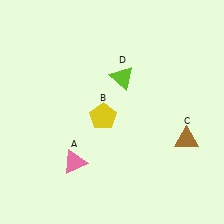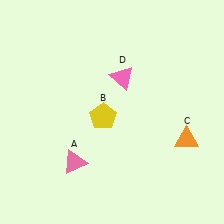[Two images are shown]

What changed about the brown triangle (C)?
In Image 1, C is brown. In Image 2, it changed to orange.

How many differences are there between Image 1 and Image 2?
There are 2 differences between the two images.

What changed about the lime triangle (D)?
In Image 1, D is lime. In Image 2, it changed to pink.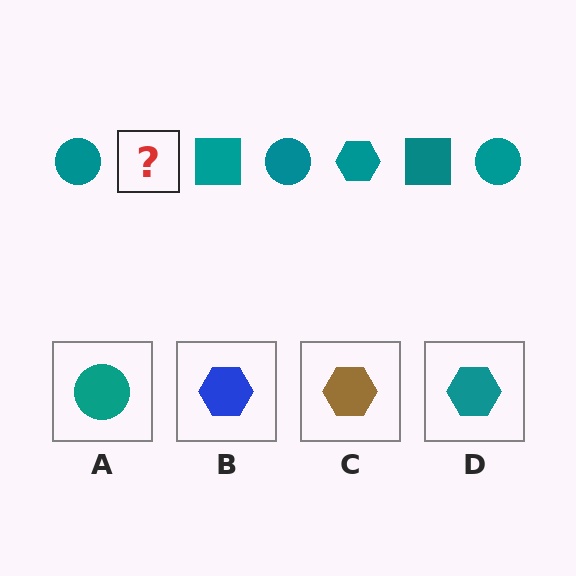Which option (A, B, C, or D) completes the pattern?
D.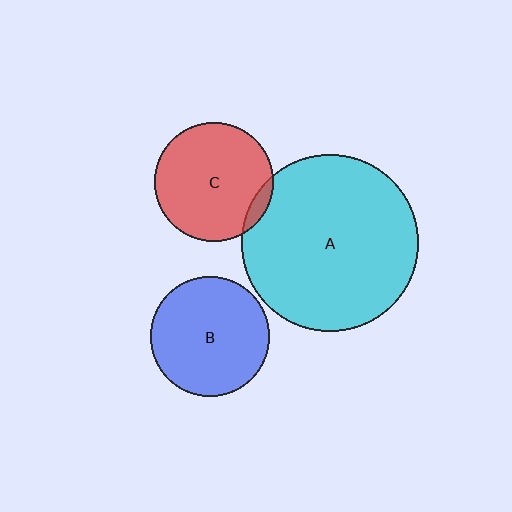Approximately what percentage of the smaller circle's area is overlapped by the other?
Approximately 5%.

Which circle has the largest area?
Circle A (cyan).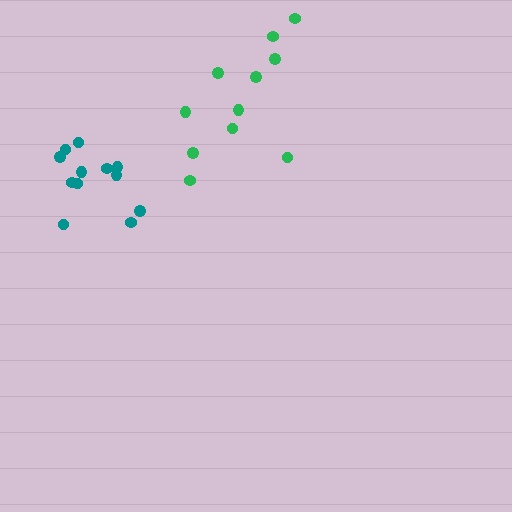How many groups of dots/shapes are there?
There are 2 groups.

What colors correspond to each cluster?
The clusters are colored: green, teal.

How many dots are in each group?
Group 1: 11 dots, Group 2: 12 dots (23 total).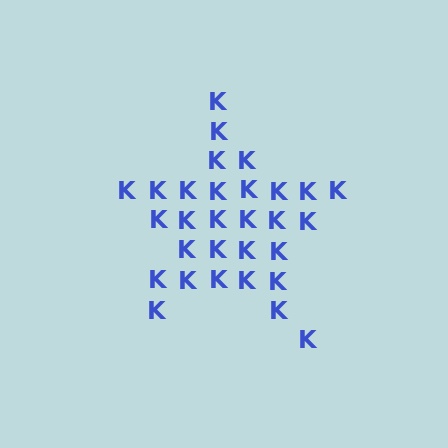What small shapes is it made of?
It is made of small letter K's.